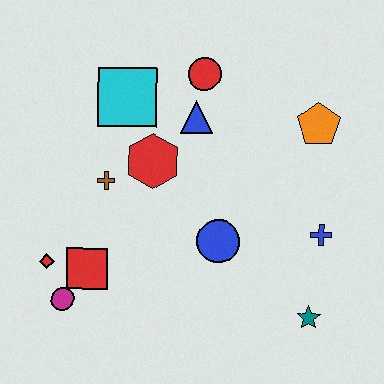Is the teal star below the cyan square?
Yes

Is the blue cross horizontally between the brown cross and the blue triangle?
No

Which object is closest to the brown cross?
The red hexagon is closest to the brown cross.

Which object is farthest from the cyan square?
The teal star is farthest from the cyan square.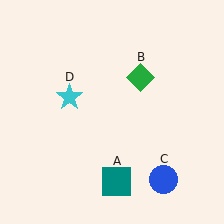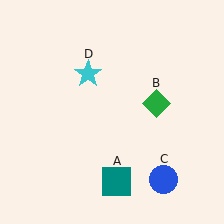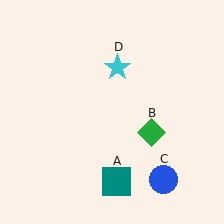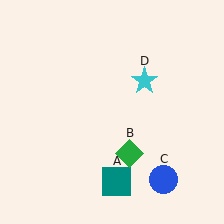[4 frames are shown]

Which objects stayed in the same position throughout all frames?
Teal square (object A) and blue circle (object C) remained stationary.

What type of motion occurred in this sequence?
The green diamond (object B), cyan star (object D) rotated clockwise around the center of the scene.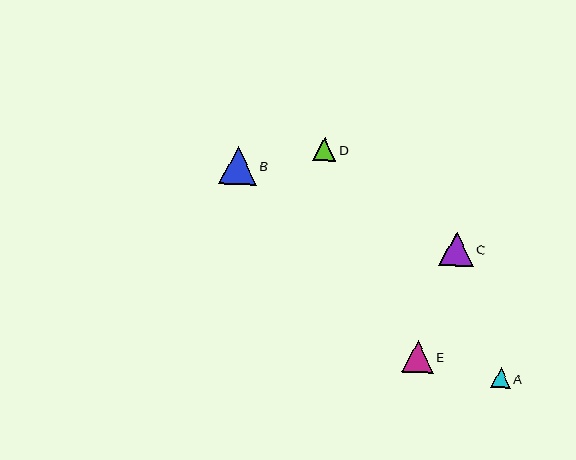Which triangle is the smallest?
Triangle A is the smallest with a size of approximately 19 pixels.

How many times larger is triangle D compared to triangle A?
Triangle D is approximately 1.2 times the size of triangle A.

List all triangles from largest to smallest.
From largest to smallest: B, C, E, D, A.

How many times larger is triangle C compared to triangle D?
Triangle C is approximately 1.5 times the size of triangle D.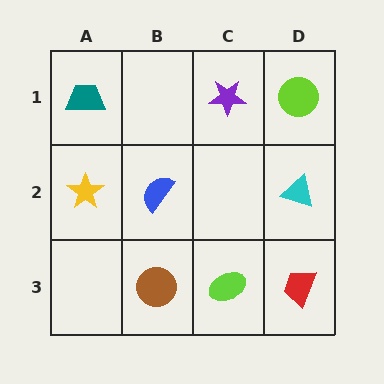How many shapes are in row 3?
3 shapes.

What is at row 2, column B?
A blue semicircle.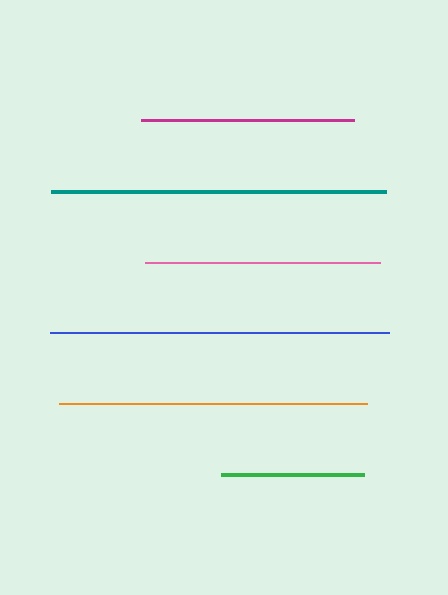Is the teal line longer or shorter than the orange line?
The teal line is longer than the orange line.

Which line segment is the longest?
The blue line is the longest at approximately 339 pixels.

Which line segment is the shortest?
The green line is the shortest at approximately 142 pixels.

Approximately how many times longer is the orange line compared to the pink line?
The orange line is approximately 1.3 times the length of the pink line.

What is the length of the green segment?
The green segment is approximately 142 pixels long.